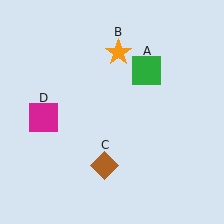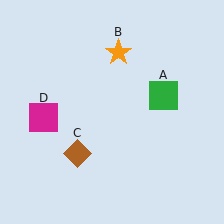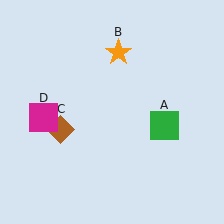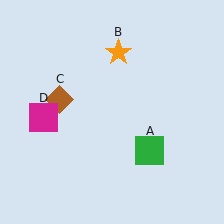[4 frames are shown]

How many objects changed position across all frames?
2 objects changed position: green square (object A), brown diamond (object C).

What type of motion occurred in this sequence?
The green square (object A), brown diamond (object C) rotated clockwise around the center of the scene.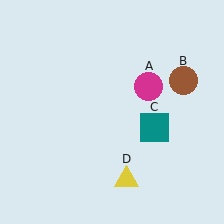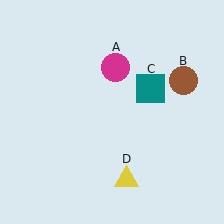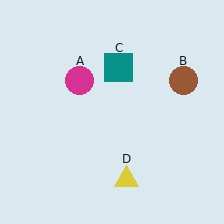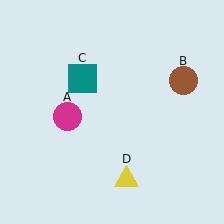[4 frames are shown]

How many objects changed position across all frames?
2 objects changed position: magenta circle (object A), teal square (object C).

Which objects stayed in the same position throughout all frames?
Brown circle (object B) and yellow triangle (object D) remained stationary.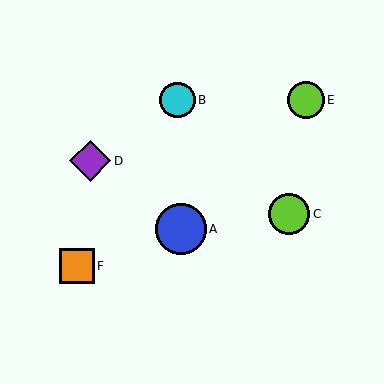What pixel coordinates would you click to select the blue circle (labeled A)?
Click at (181, 229) to select the blue circle A.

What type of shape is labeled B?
Shape B is a cyan circle.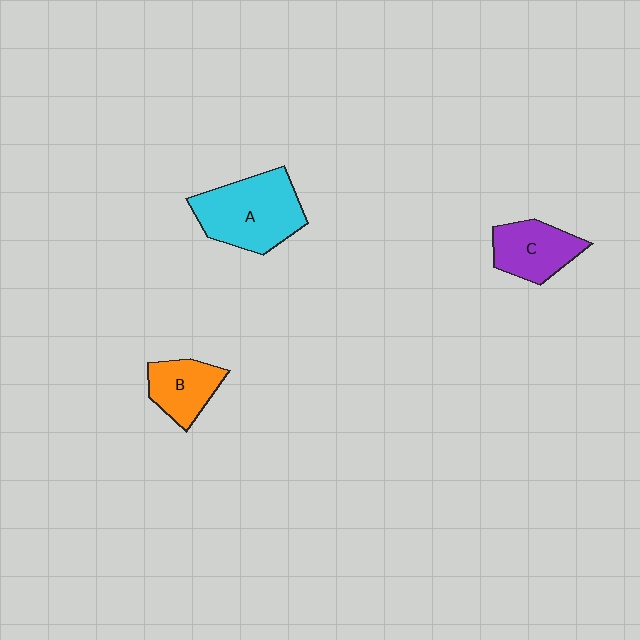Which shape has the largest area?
Shape A (cyan).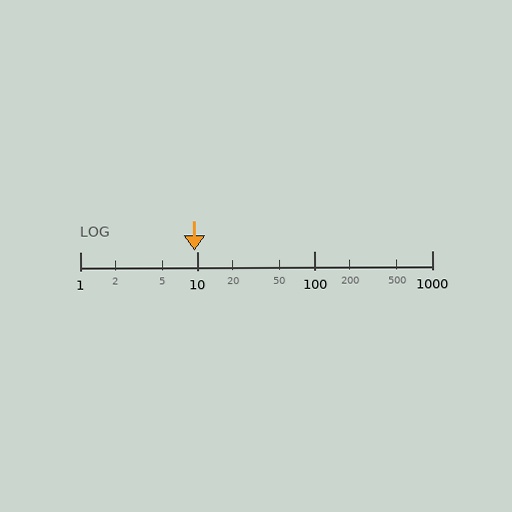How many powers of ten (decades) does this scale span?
The scale spans 3 decades, from 1 to 1000.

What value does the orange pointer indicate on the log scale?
The pointer indicates approximately 9.5.